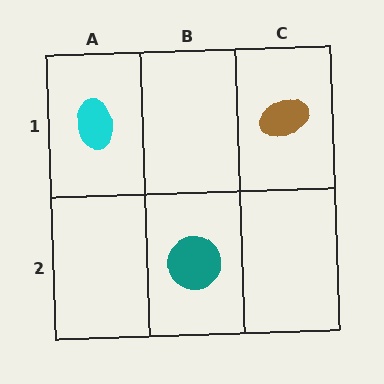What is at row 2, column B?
A teal circle.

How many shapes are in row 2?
1 shape.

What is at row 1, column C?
A brown ellipse.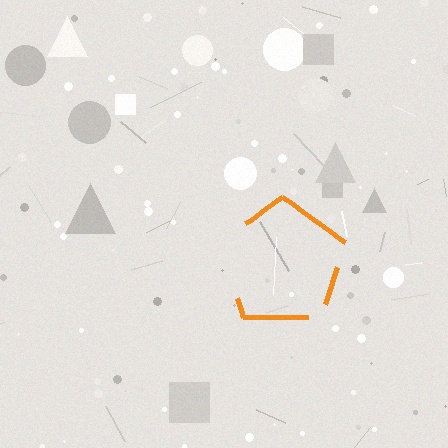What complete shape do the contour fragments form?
The contour fragments form a pentagon.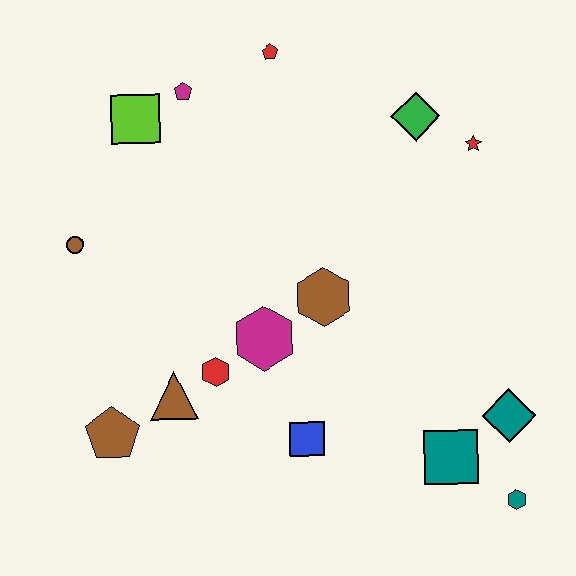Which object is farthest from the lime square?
The teal hexagon is farthest from the lime square.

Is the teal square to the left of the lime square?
No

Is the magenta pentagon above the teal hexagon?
Yes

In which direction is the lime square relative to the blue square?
The lime square is above the blue square.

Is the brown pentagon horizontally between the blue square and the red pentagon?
No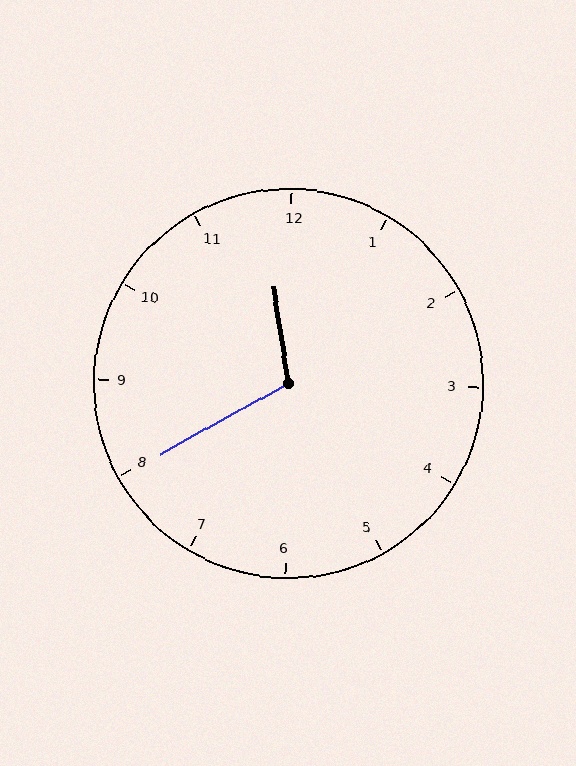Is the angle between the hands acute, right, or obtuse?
It is obtuse.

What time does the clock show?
11:40.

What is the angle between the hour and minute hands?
Approximately 110 degrees.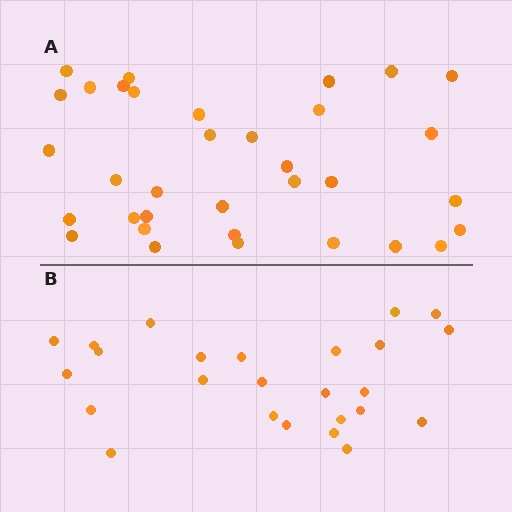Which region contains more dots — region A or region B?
Region A (the top region) has more dots.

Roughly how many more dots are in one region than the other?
Region A has roughly 8 or so more dots than region B.